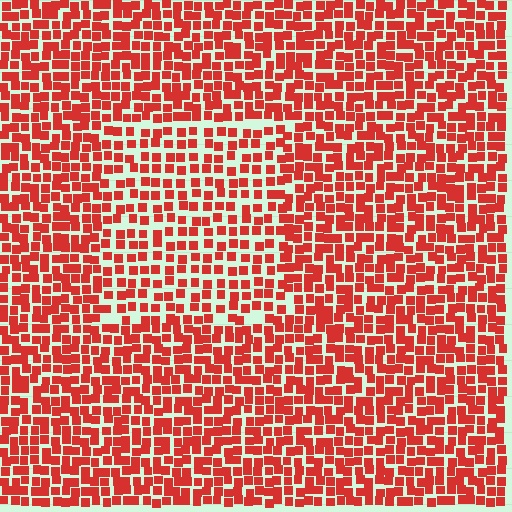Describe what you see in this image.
The image contains small red elements arranged at two different densities. A rectangle-shaped region is visible where the elements are less densely packed than the surrounding area.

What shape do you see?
I see a rectangle.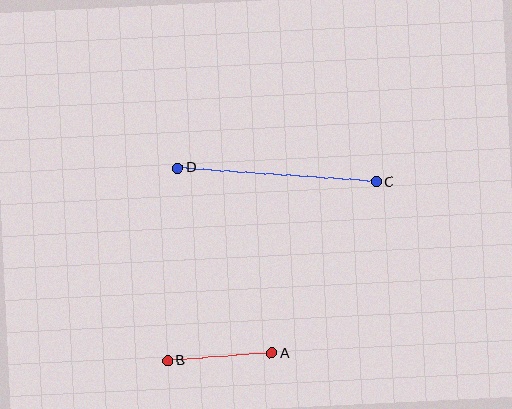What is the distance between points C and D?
The distance is approximately 199 pixels.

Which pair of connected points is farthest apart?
Points C and D are farthest apart.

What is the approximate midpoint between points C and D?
The midpoint is at approximately (277, 175) pixels.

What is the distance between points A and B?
The distance is approximately 105 pixels.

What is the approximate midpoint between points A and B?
The midpoint is at approximately (220, 357) pixels.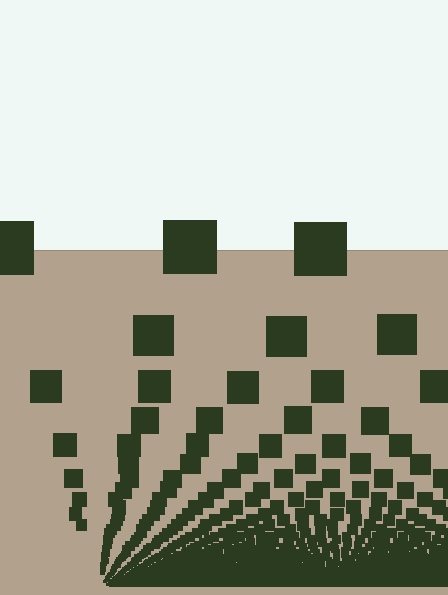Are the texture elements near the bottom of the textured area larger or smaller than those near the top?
Smaller. The gradient is inverted — elements near the bottom are smaller and denser.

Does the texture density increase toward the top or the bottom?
Density increases toward the bottom.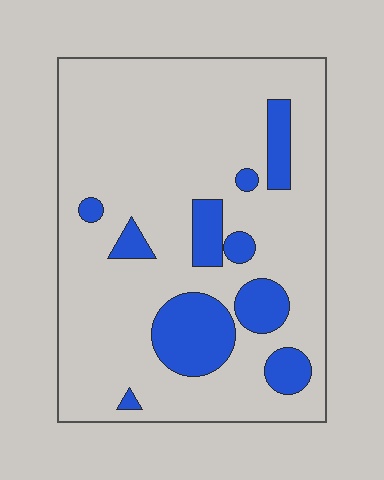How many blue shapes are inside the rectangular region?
10.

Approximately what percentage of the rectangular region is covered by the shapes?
Approximately 20%.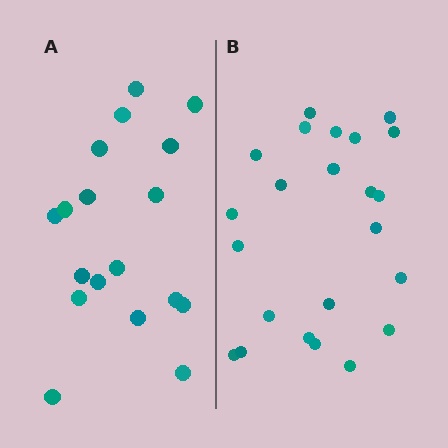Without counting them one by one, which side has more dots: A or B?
Region B (the right region) has more dots.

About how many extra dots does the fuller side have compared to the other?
Region B has about 5 more dots than region A.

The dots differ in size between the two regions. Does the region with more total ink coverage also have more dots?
No. Region A has more total ink coverage because its dots are larger, but region B actually contains more individual dots. Total area can be misleading — the number of items is what matters here.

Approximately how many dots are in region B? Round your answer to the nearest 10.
About 20 dots. (The exact count is 23, which rounds to 20.)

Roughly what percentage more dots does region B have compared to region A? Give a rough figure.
About 30% more.